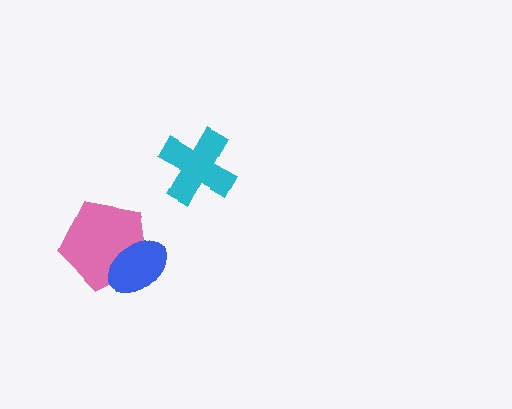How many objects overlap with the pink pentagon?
1 object overlaps with the pink pentagon.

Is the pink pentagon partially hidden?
Yes, it is partially covered by another shape.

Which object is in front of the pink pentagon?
The blue ellipse is in front of the pink pentagon.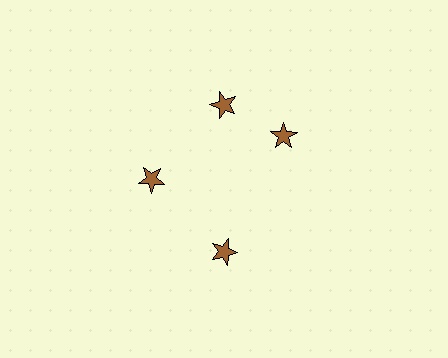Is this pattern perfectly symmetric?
No. The 4 brown stars are arranged in a ring, but one element near the 3 o'clock position is rotated out of alignment along the ring, breaking the 4-fold rotational symmetry.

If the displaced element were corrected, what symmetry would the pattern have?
It would have 4-fold rotational symmetry — the pattern would map onto itself every 90 degrees.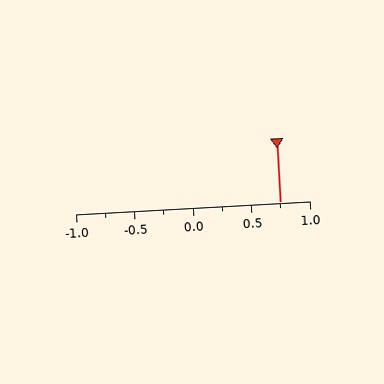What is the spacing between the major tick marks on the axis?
The major ticks are spaced 0.5 apart.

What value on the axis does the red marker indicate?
The marker indicates approximately 0.75.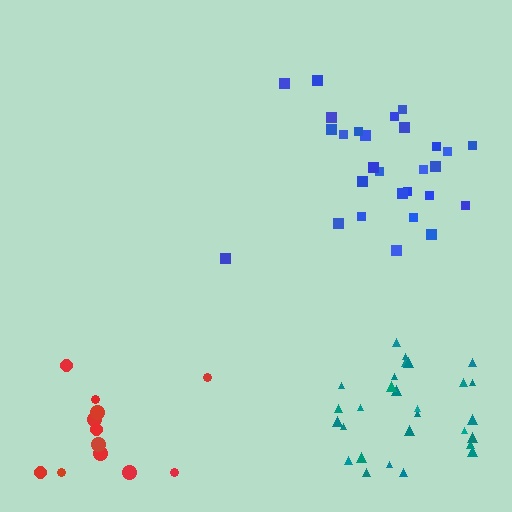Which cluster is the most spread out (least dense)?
Red.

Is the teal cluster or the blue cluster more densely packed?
Teal.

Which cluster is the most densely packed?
Teal.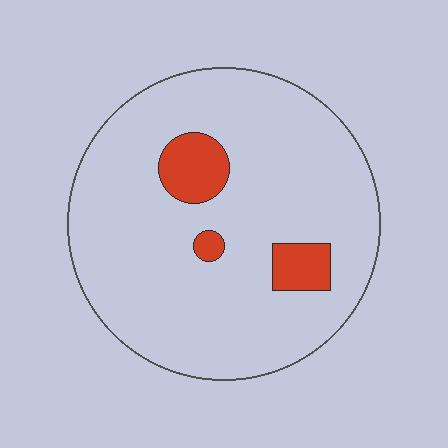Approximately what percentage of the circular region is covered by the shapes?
Approximately 10%.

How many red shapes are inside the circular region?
3.